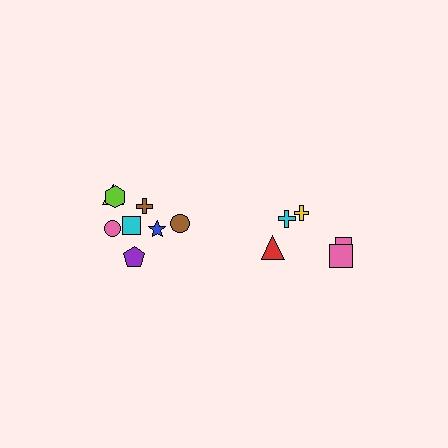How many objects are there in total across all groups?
There are 13 objects.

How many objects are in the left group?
There are 8 objects.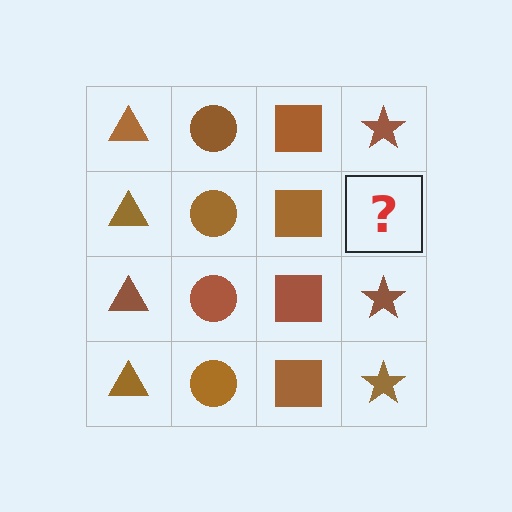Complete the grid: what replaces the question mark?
The question mark should be replaced with a brown star.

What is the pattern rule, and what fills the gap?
The rule is that each column has a consistent shape. The gap should be filled with a brown star.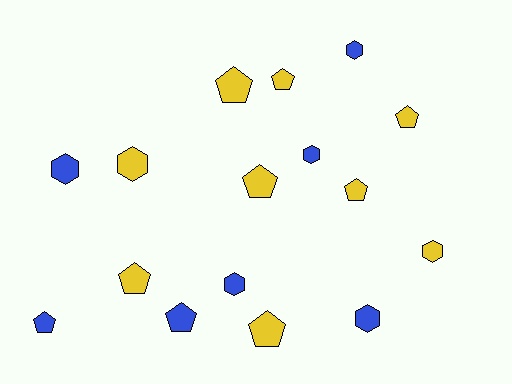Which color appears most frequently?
Yellow, with 9 objects.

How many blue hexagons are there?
There are 5 blue hexagons.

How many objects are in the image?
There are 16 objects.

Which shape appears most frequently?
Pentagon, with 9 objects.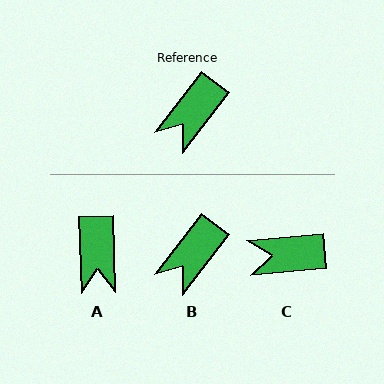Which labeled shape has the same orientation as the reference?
B.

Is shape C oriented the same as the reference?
No, it is off by about 47 degrees.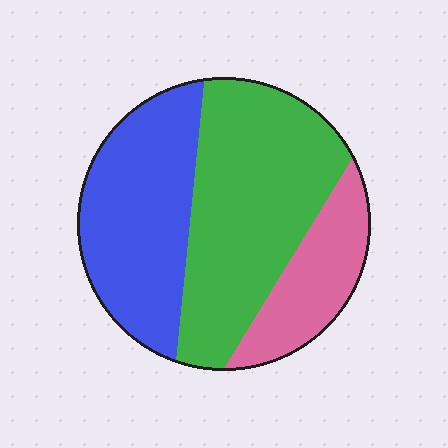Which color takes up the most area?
Green, at roughly 45%.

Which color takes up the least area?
Pink, at roughly 20%.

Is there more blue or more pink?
Blue.